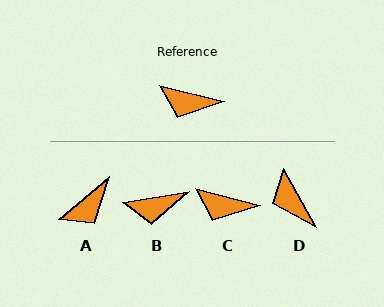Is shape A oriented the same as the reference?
No, it is off by about 54 degrees.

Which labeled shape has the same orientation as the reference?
C.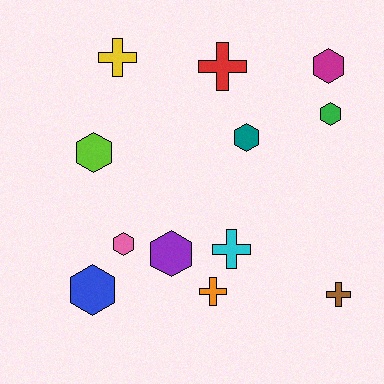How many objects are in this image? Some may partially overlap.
There are 12 objects.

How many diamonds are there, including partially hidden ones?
There are no diamonds.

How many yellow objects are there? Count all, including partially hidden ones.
There is 1 yellow object.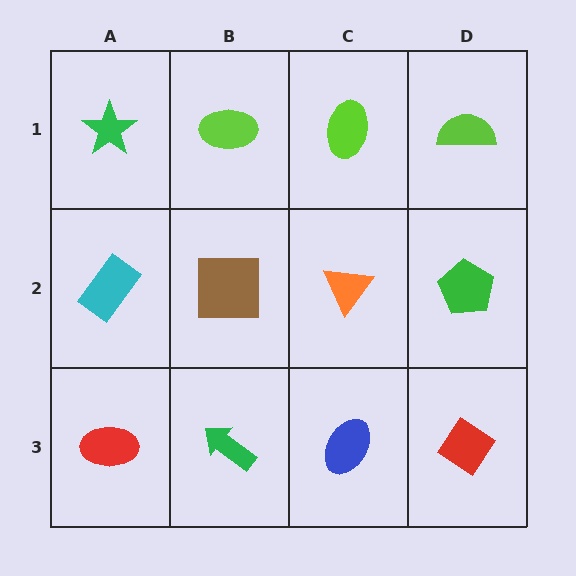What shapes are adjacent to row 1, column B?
A brown square (row 2, column B), a green star (row 1, column A), a lime ellipse (row 1, column C).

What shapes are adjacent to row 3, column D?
A green pentagon (row 2, column D), a blue ellipse (row 3, column C).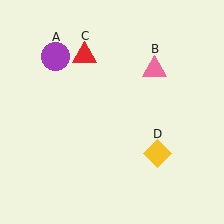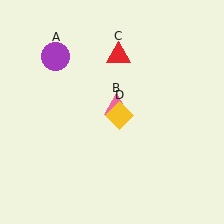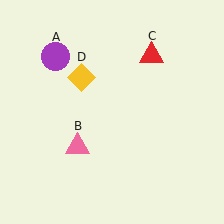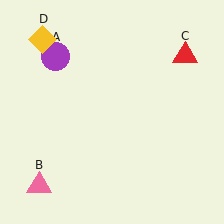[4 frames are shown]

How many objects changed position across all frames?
3 objects changed position: pink triangle (object B), red triangle (object C), yellow diamond (object D).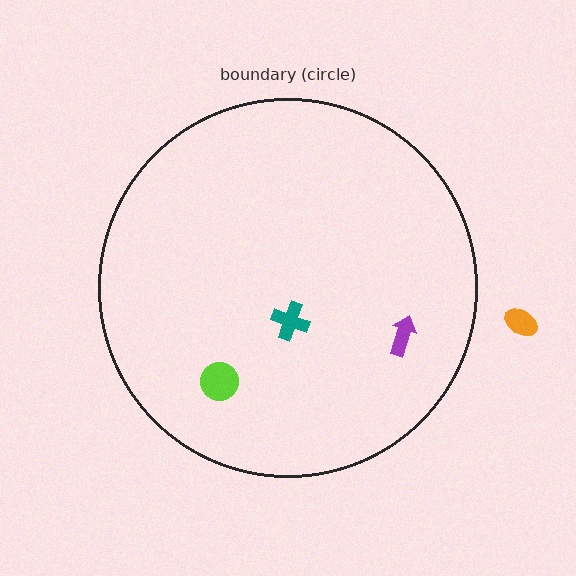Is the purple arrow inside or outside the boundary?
Inside.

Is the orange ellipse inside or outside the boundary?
Outside.